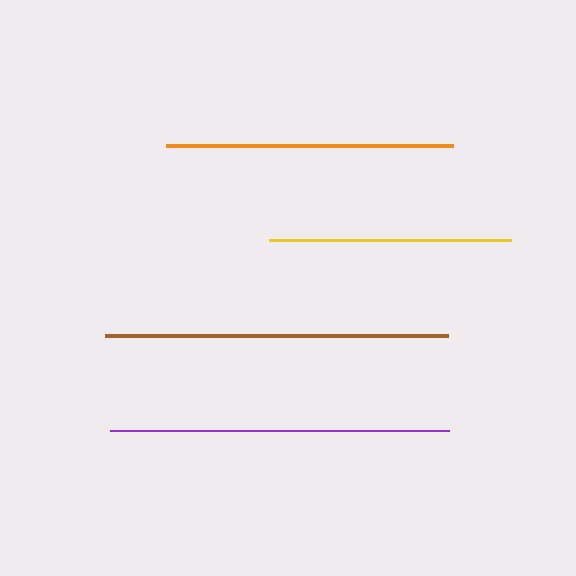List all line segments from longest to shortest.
From longest to shortest: brown, purple, orange, yellow.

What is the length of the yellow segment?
The yellow segment is approximately 242 pixels long.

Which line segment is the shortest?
The yellow line is the shortest at approximately 242 pixels.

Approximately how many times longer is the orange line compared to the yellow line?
The orange line is approximately 1.2 times the length of the yellow line.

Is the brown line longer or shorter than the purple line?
The brown line is longer than the purple line.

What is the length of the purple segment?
The purple segment is approximately 339 pixels long.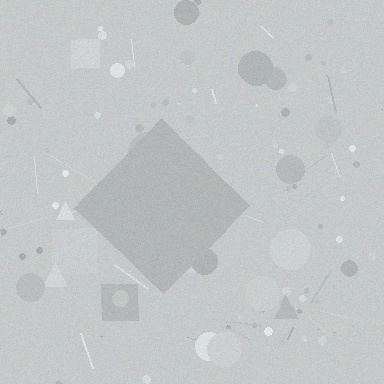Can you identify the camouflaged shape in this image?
The camouflaged shape is a diamond.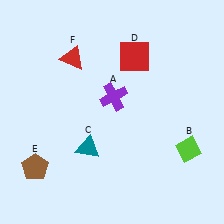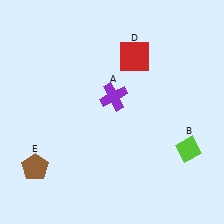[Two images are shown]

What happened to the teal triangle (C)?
The teal triangle (C) was removed in Image 2. It was in the bottom-left area of Image 1.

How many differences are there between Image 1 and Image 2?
There are 2 differences between the two images.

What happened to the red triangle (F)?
The red triangle (F) was removed in Image 2. It was in the top-left area of Image 1.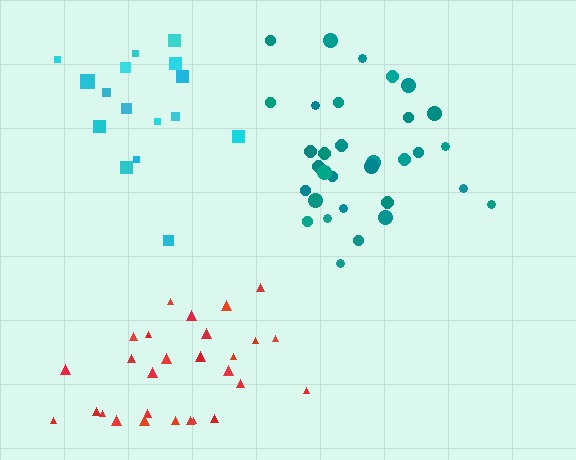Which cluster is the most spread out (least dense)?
Cyan.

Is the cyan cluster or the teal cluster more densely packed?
Teal.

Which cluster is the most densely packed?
Teal.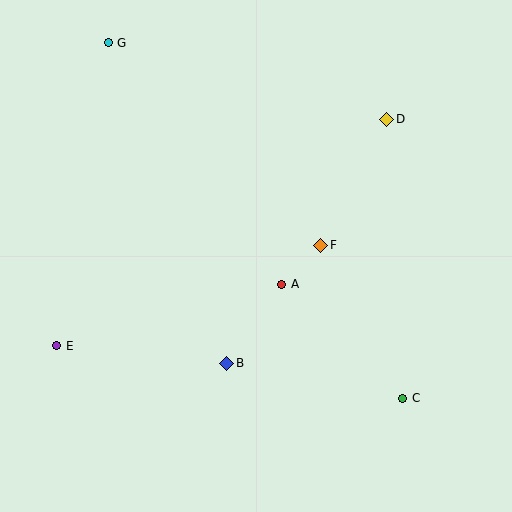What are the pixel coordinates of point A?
Point A is at (282, 284).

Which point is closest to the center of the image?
Point A at (282, 284) is closest to the center.